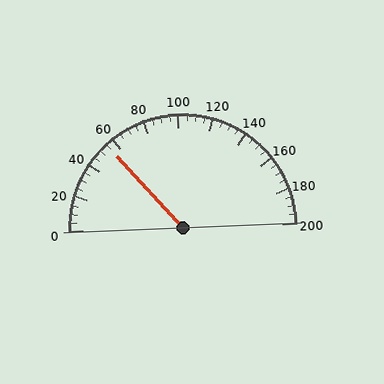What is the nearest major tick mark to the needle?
The nearest major tick mark is 60.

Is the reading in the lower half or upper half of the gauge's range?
The reading is in the lower half of the range (0 to 200).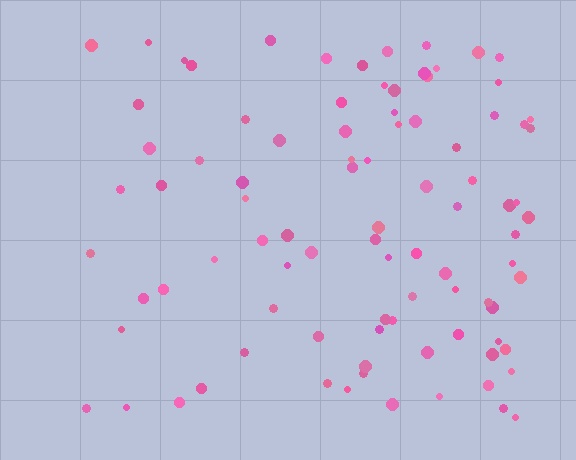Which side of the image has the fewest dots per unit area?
The left.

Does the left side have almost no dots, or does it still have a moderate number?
Still a moderate number, just noticeably fewer than the right.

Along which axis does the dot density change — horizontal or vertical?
Horizontal.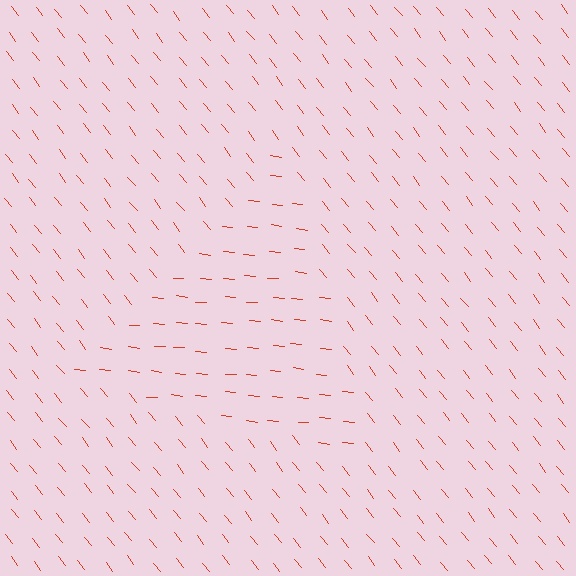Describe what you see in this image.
The image is filled with small red line segments. A triangle region in the image has lines oriented differently from the surrounding lines, creating a visible texture boundary.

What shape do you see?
I see a triangle.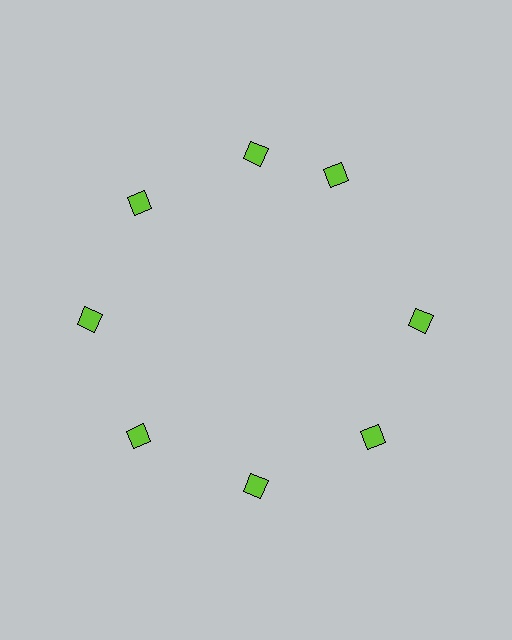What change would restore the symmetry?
The symmetry would be restored by rotating it back into even spacing with its neighbors so that all 8 diamonds sit at equal angles and equal distance from the center.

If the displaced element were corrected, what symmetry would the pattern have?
It would have 8-fold rotational symmetry — the pattern would map onto itself every 45 degrees.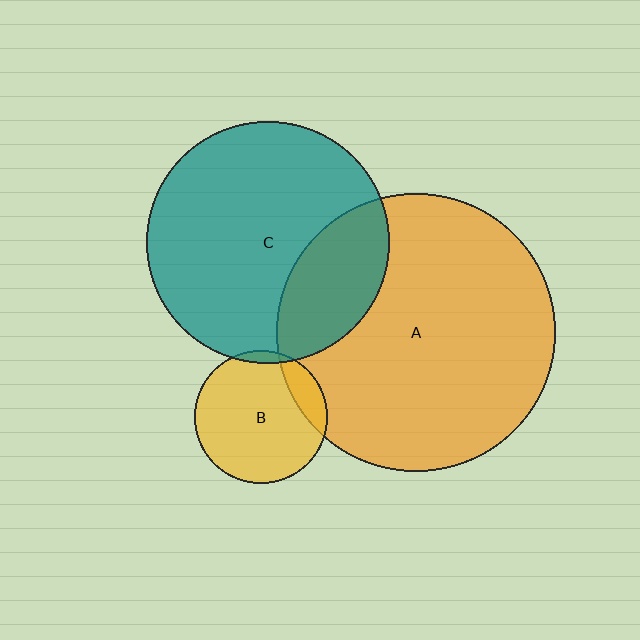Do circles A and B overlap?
Yes.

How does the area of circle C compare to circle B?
Approximately 3.3 times.